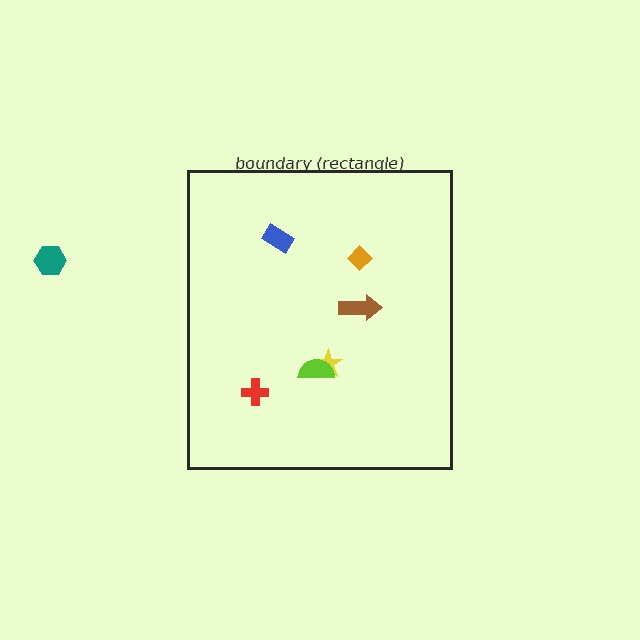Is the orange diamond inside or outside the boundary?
Inside.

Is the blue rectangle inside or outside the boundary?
Inside.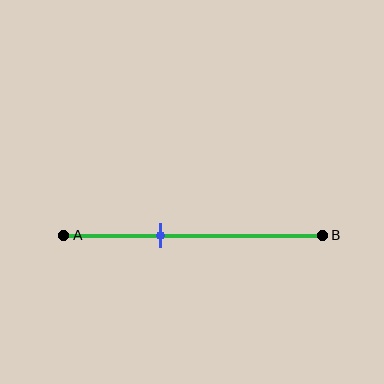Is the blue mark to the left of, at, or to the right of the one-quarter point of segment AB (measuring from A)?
The blue mark is to the right of the one-quarter point of segment AB.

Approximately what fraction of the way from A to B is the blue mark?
The blue mark is approximately 35% of the way from A to B.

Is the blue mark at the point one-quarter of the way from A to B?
No, the mark is at about 35% from A, not at the 25% one-quarter point.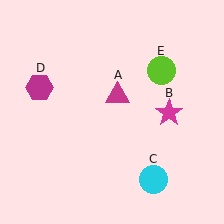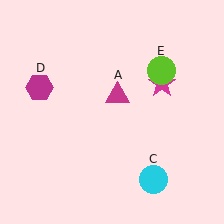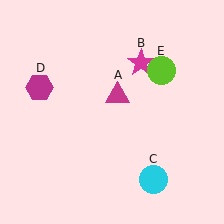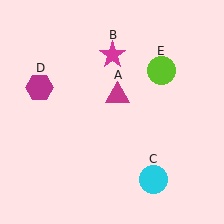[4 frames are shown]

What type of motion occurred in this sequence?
The magenta star (object B) rotated counterclockwise around the center of the scene.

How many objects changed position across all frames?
1 object changed position: magenta star (object B).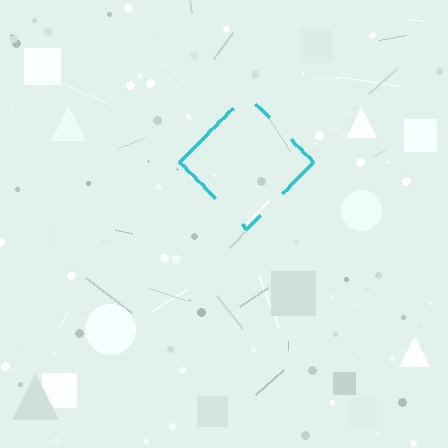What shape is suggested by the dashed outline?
The dashed outline suggests a diamond.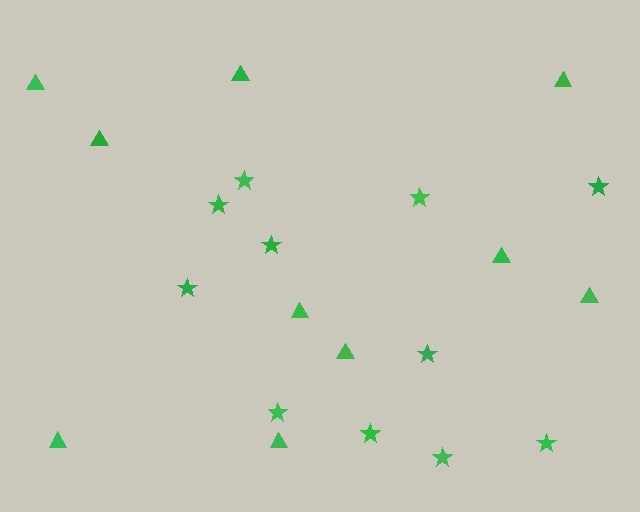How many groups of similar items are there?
There are 2 groups: one group of triangles (10) and one group of stars (11).